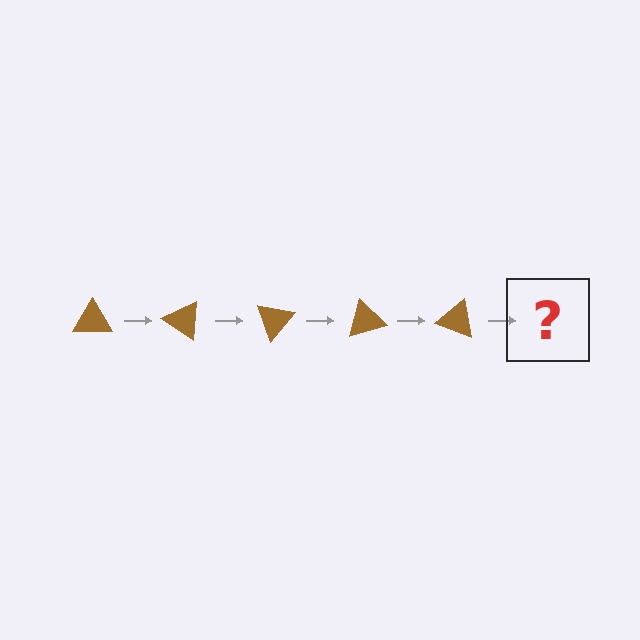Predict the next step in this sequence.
The next step is a brown triangle rotated 175 degrees.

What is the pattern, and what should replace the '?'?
The pattern is that the triangle rotates 35 degrees each step. The '?' should be a brown triangle rotated 175 degrees.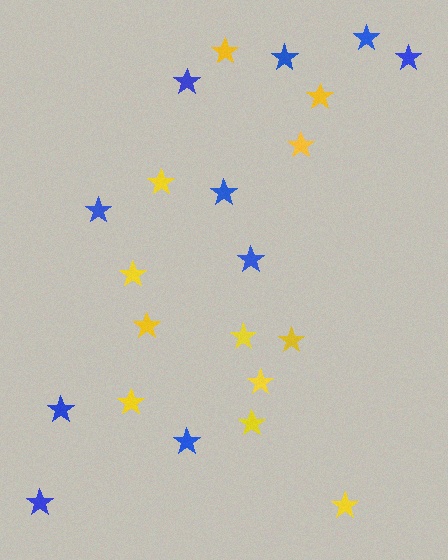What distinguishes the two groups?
There are 2 groups: one group of blue stars (10) and one group of yellow stars (12).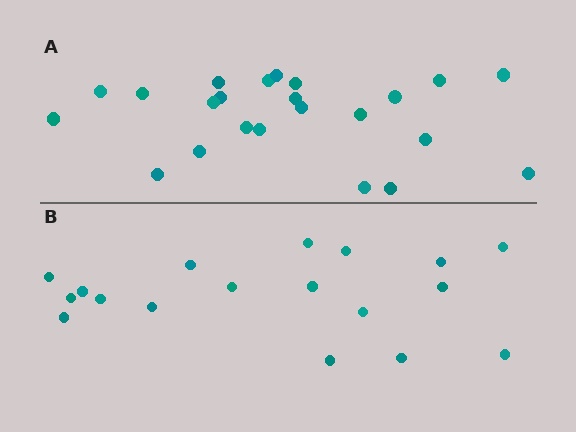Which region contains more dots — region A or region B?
Region A (the top region) has more dots.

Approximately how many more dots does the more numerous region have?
Region A has about 5 more dots than region B.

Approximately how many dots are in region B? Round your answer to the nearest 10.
About 20 dots. (The exact count is 18, which rounds to 20.)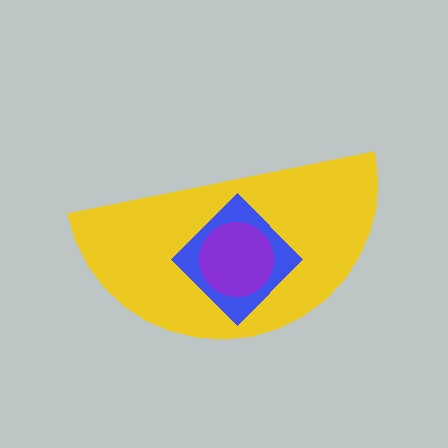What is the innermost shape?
The purple circle.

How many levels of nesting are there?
3.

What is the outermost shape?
The yellow semicircle.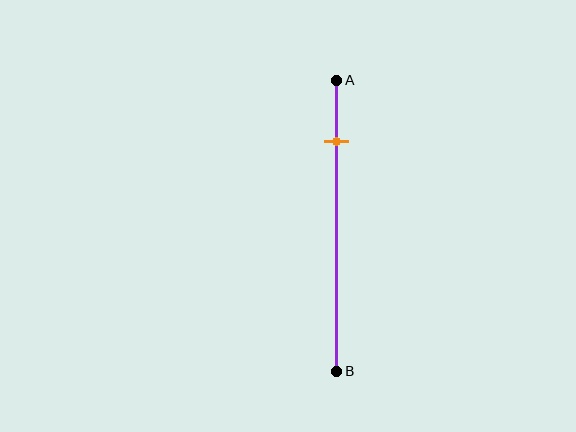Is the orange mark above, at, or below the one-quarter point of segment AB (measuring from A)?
The orange mark is above the one-quarter point of segment AB.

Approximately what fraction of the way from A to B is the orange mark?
The orange mark is approximately 20% of the way from A to B.